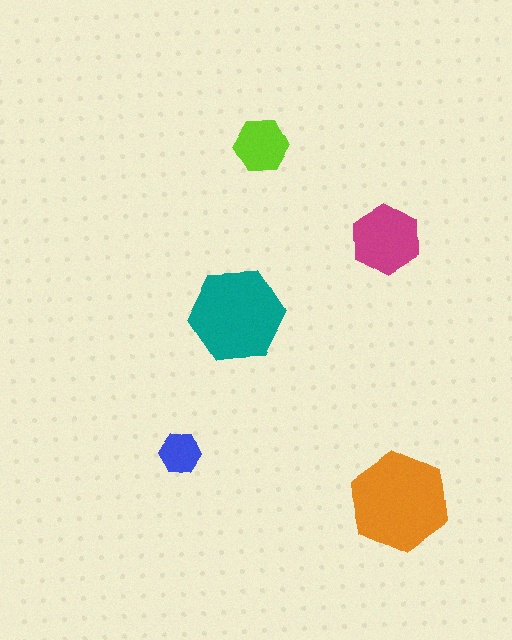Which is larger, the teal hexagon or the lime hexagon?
The teal one.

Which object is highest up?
The lime hexagon is topmost.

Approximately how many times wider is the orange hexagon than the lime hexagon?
About 2 times wider.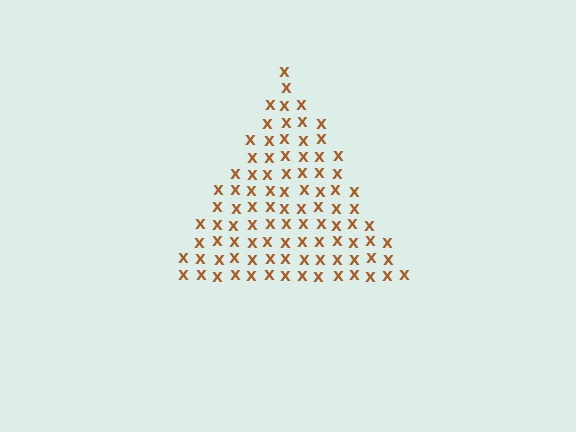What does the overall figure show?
The overall figure shows a triangle.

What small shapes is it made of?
It is made of small letter X's.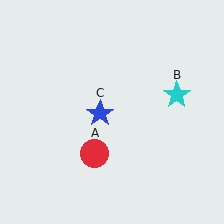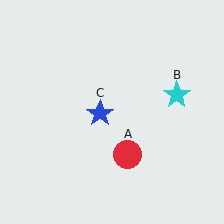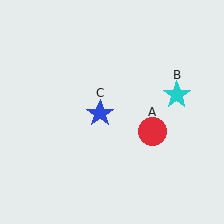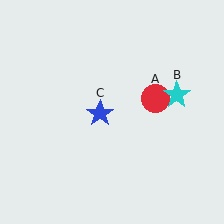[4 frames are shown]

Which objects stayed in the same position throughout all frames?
Cyan star (object B) and blue star (object C) remained stationary.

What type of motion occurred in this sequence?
The red circle (object A) rotated counterclockwise around the center of the scene.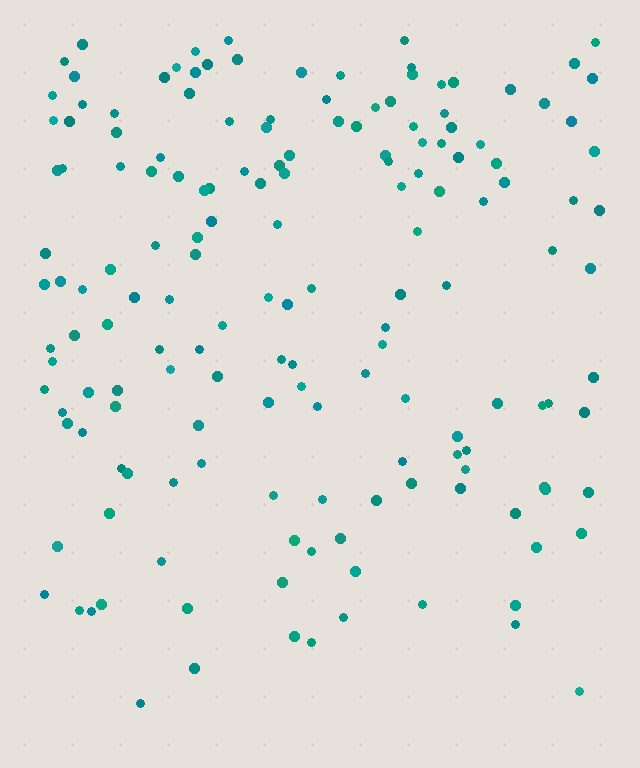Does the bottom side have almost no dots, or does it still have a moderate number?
Still a moderate number, just noticeably fewer than the top.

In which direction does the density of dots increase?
From bottom to top, with the top side densest.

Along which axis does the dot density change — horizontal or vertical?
Vertical.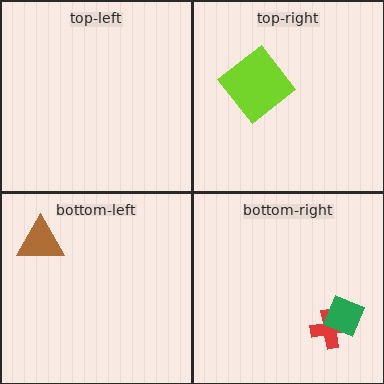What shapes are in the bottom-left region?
The brown triangle.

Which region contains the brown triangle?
The bottom-left region.